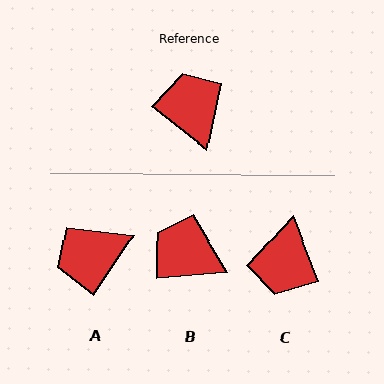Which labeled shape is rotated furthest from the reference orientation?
C, about 149 degrees away.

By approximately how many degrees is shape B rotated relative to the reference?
Approximately 42 degrees counter-clockwise.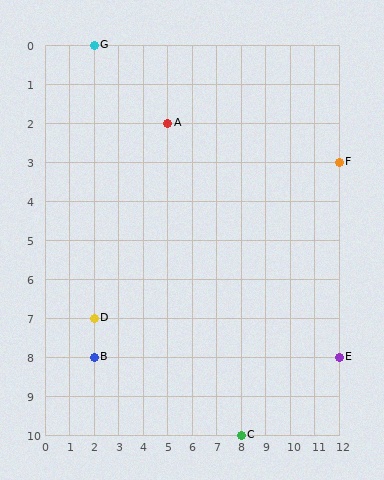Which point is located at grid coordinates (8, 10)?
Point C is at (8, 10).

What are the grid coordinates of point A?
Point A is at grid coordinates (5, 2).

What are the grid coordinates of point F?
Point F is at grid coordinates (12, 3).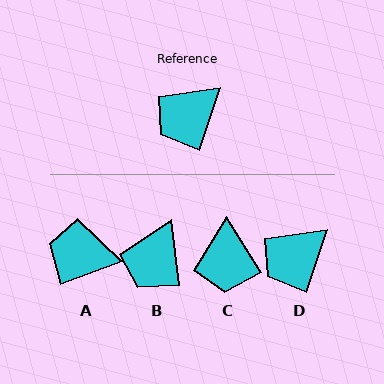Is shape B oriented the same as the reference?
No, it is off by about 26 degrees.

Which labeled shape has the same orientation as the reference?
D.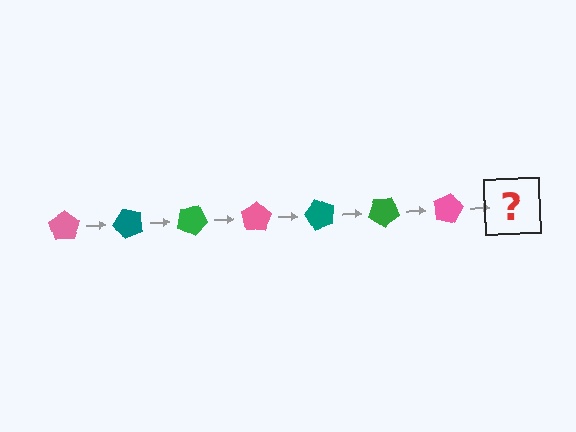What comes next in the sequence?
The next element should be a teal pentagon, rotated 350 degrees from the start.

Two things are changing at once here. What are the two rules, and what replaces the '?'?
The two rules are that it rotates 50 degrees each step and the color cycles through pink, teal, and green. The '?' should be a teal pentagon, rotated 350 degrees from the start.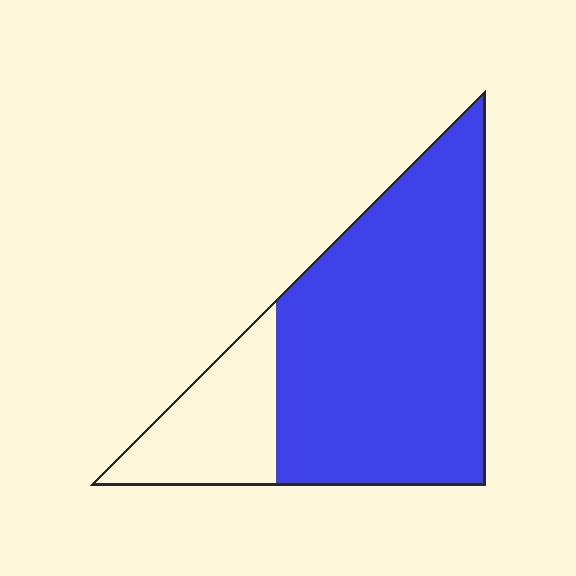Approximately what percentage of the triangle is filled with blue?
Approximately 80%.